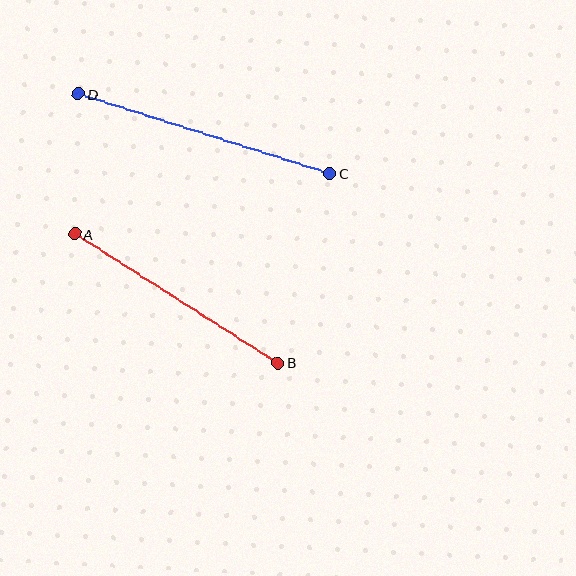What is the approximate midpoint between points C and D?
The midpoint is at approximately (204, 134) pixels.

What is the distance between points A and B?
The distance is approximately 241 pixels.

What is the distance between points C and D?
The distance is approximately 264 pixels.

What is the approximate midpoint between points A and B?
The midpoint is at approximately (176, 298) pixels.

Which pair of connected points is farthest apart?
Points C and D are farthest apart.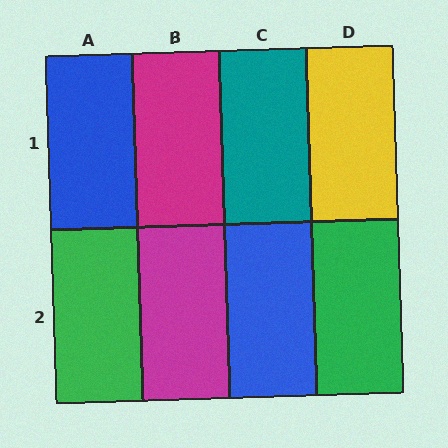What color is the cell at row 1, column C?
Teal.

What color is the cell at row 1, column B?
Magenta.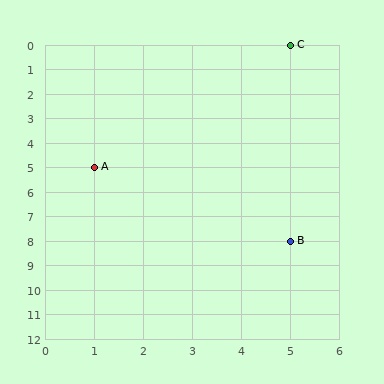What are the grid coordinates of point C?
Point C is at grid coordinates (5, 0).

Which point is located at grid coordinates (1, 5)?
Point A is at (1, 5).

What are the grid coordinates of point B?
Point B is at grid coordinates (5, 8).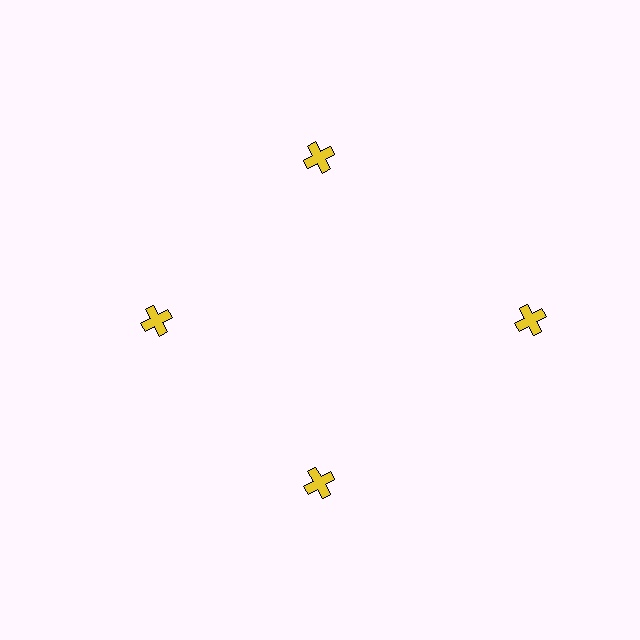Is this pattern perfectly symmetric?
No. The 4 yellow crosses are arranged in a ring, but one element near the 3 o'clock position is pushed outward from the center, breaking the 4-fold rotational symmetry.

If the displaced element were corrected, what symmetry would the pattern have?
It would have 4-fold rotational symmetry — the pattern would map onto itself every 90 degrees.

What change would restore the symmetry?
The symmetry would be restored by moving it inward, back onto the ring so that all 4 crosses sit at equal angles and equal distance from the center.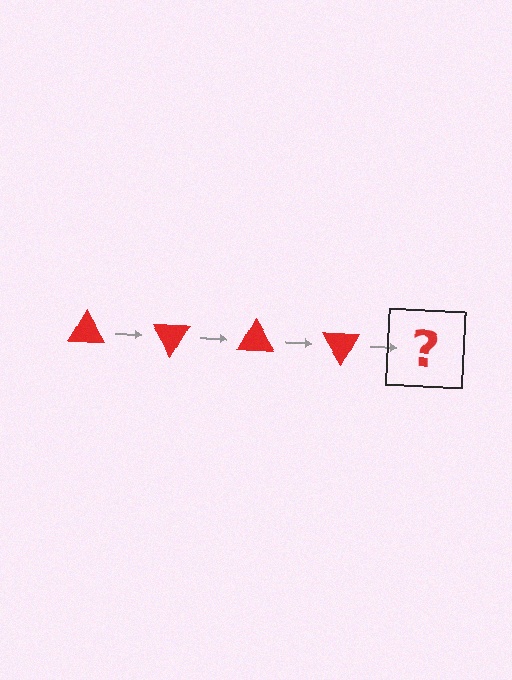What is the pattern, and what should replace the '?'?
The pattern is that the triangle rotates 60 degrees each step. The '?' should be a red triangle rotated 240 degrees.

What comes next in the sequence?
The next element should be a red triangle rotated 240 degrees.